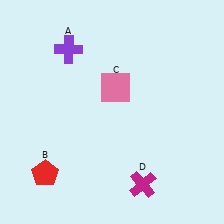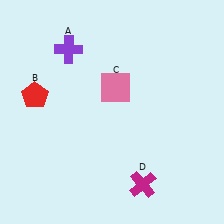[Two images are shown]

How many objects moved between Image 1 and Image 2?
1 object moved between the two images.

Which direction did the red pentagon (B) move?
The red pentagon (B) moved up.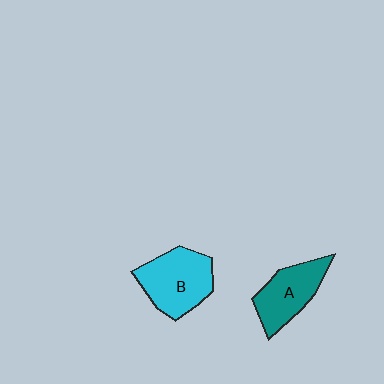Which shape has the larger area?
Shape B (cyan).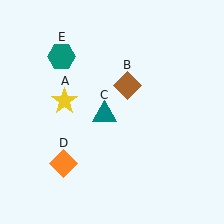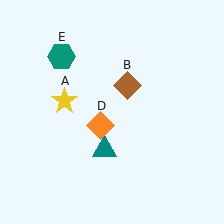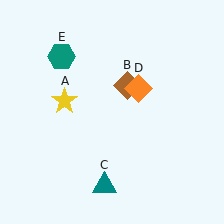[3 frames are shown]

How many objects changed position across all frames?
2 objects changed position: teal triangle (object C), orange diamond (object D).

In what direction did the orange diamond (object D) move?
The orange diamond (object D) moved up and to the right.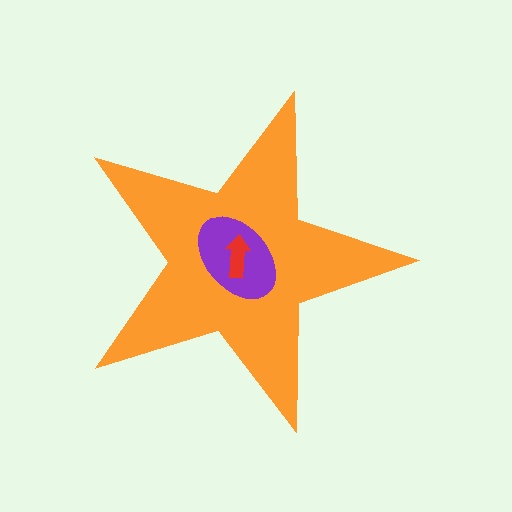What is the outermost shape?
The orange star.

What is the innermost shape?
The red arrow.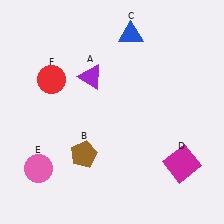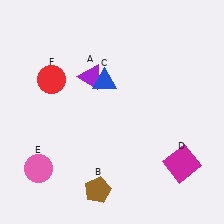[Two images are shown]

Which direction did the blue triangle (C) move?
The blue triangle (C) moved down.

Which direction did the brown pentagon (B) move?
The brown pentagon (B) moved down.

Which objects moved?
The objects that moved are: the brown pentagon (B), the blue triangle (C).